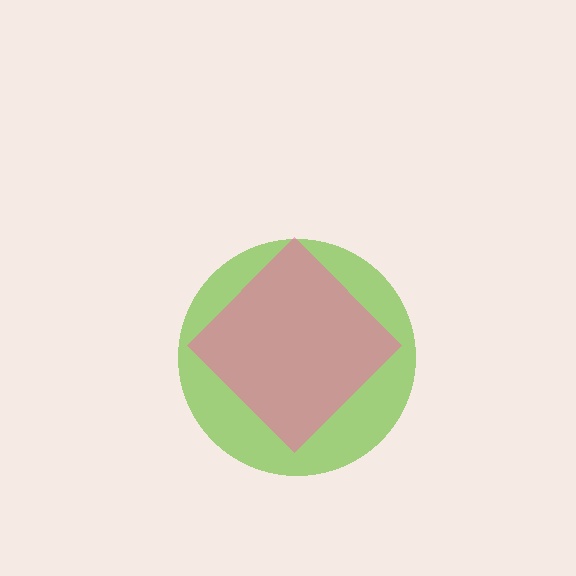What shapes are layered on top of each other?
The layered shapes are: a lime circle, a pink diamond.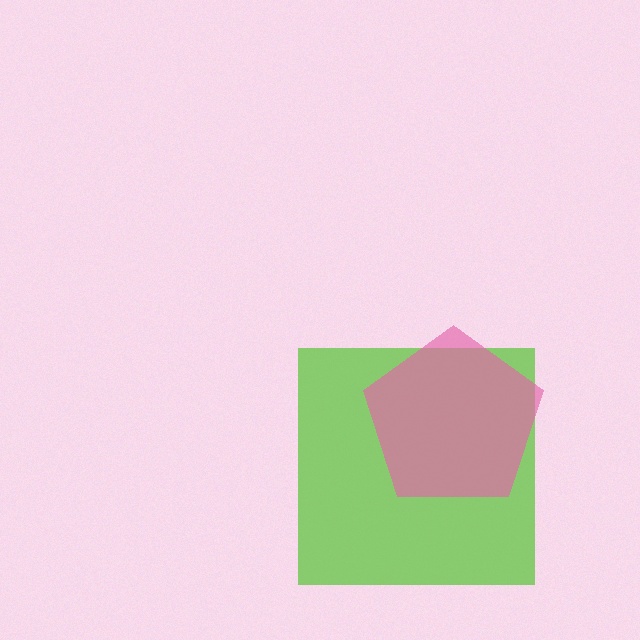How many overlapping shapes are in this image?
There are 2 overlapping shapes in the image.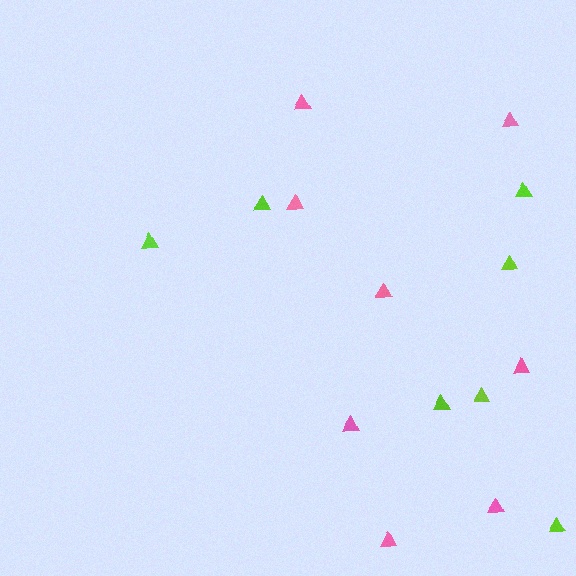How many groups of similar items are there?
There are 2 groups: one group of lime triangles (7) and one group of pink triangles (8).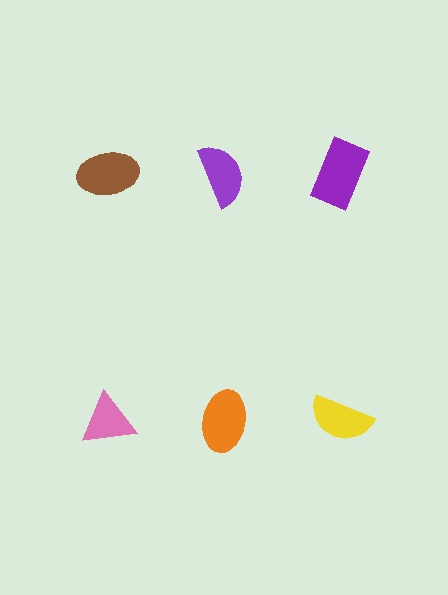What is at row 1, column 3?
A purple rectangle.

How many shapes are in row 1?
3 shapes.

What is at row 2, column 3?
A yellow semicircle.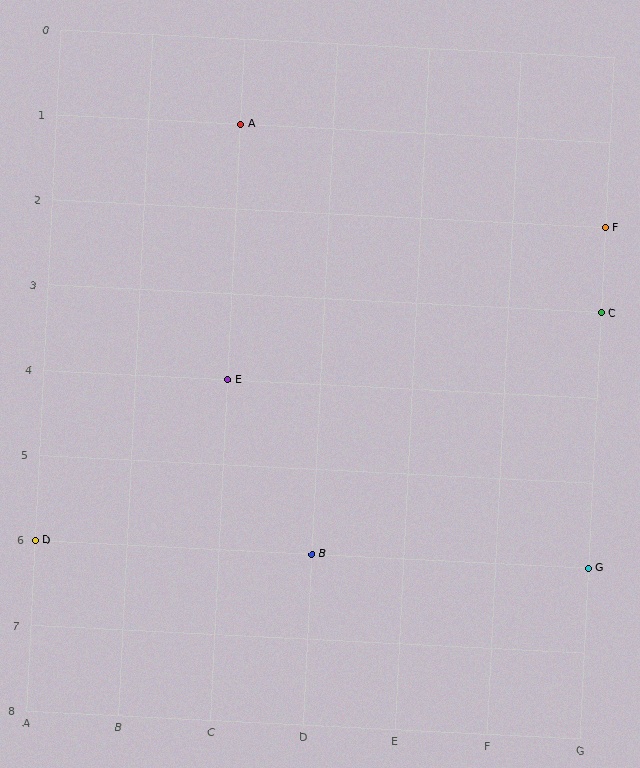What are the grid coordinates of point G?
Point G is at grid coordinates (G, 6).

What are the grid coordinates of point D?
Point D is at grid coordinates (A, 6).